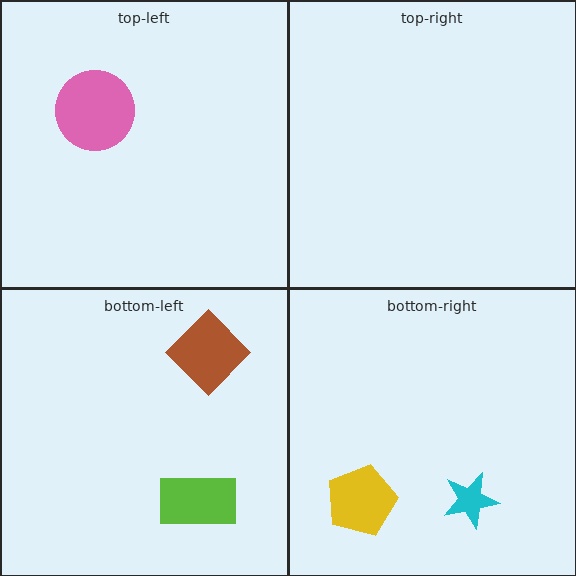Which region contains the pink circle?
The top-left region.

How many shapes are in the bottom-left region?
2.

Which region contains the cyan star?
The bottom-right region.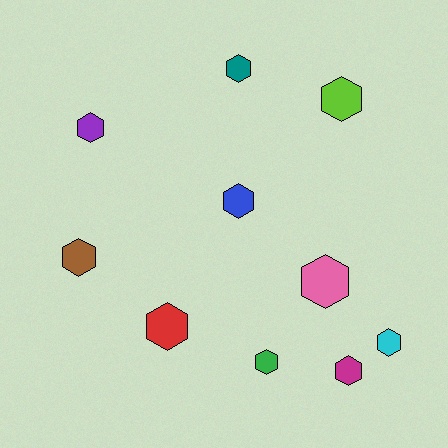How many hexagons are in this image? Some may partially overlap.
There are 10 hexagons.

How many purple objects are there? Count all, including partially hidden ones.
There is 1 purple object.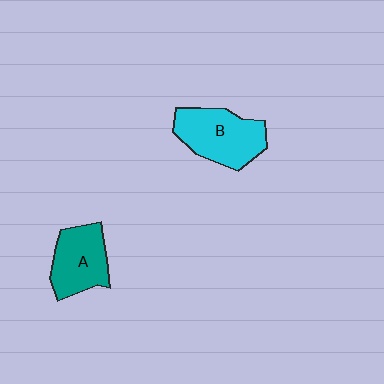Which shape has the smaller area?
Shape A (teal).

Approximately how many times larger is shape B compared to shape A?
Approximately 1.2 times.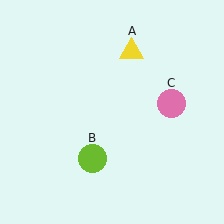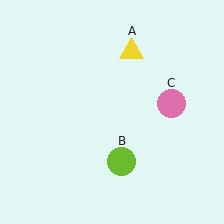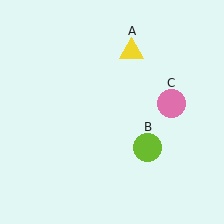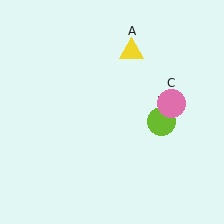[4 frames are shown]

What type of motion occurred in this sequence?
The lime circle (object B) rotated counterclockwise around the center of the scene.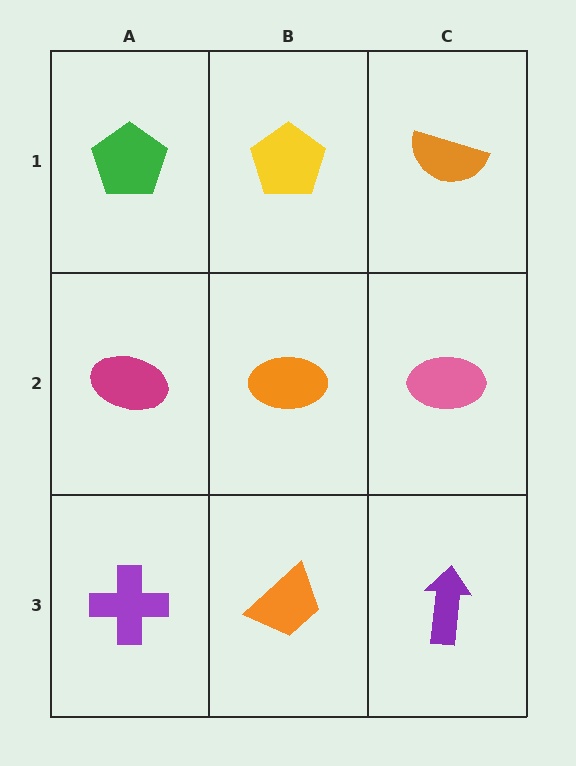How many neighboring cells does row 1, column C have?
2.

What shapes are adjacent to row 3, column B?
An orange ellipse (row 2, column B), a purple cross (row 3, column A), a purple arrow (row 3, column C).